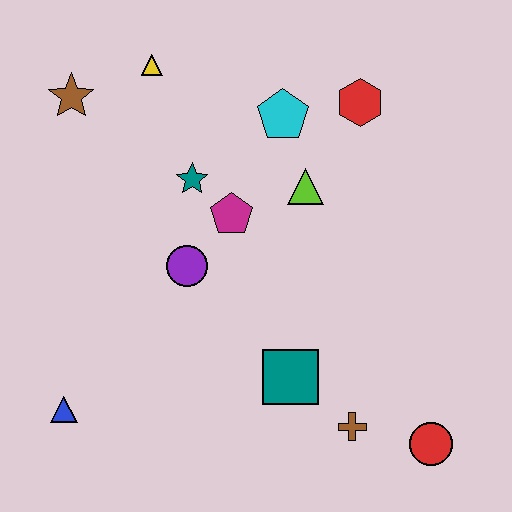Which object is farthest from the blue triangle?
The red hexagon is farthest from the blue triangle.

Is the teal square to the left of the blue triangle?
No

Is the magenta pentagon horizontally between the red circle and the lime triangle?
No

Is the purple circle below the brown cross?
No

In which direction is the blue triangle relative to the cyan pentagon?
The blue triangle is below the cyan pentagon.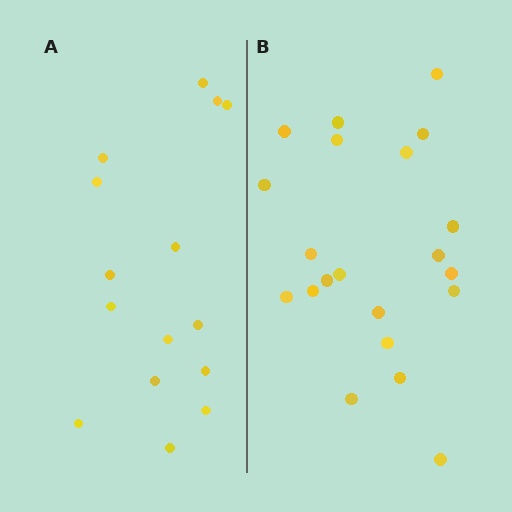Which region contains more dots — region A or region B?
Region B (the right region) has more dots.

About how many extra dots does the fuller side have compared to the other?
Region B has about 6 more dots than region A.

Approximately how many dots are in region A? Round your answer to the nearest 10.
About 20 dots. (The exact count is 15, which rounds to 20.)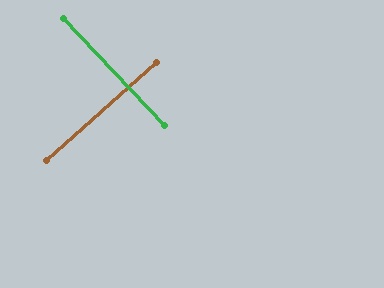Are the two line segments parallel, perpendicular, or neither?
Perpendicular — they meet at approximately 88°.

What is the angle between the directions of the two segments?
Approximately 88 degrees.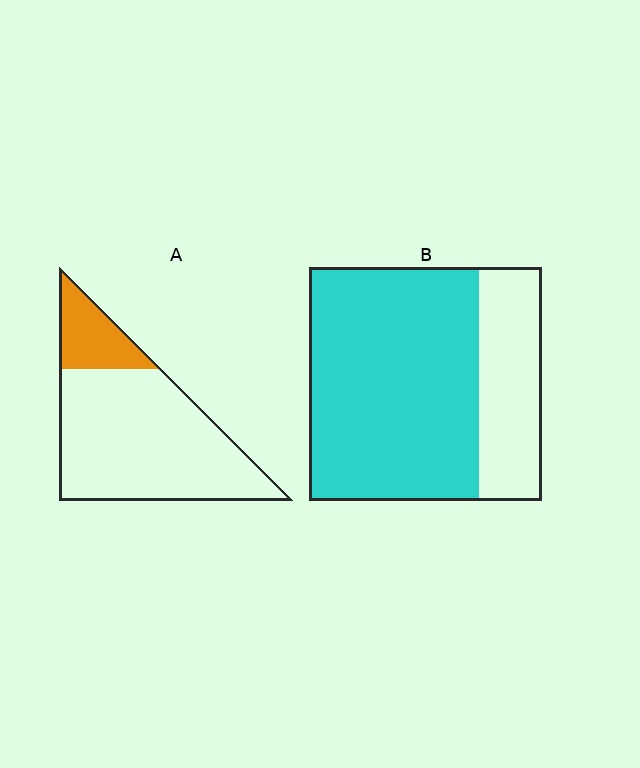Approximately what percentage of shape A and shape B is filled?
A is approximately 20% and B is approximately 75%.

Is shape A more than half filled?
No.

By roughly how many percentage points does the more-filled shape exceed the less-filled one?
By roughly 55 percentage points (B over A).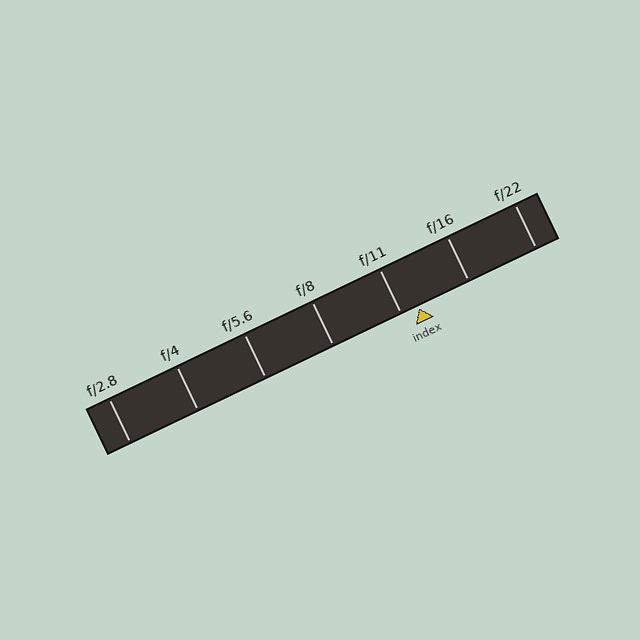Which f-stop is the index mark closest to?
The index mark is closest to f/11.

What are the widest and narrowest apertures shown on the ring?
The widest aperture shown is f/2.8 and the narrowest is f/22.